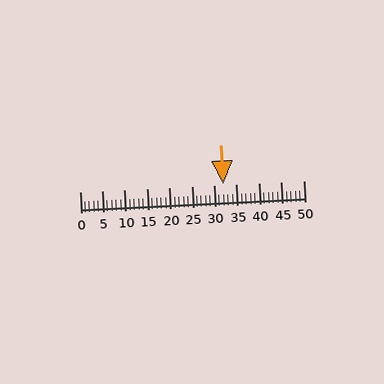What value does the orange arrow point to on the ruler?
The orange arrow points to approximately 32.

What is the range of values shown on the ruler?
The ruler shows values from 0 to 50.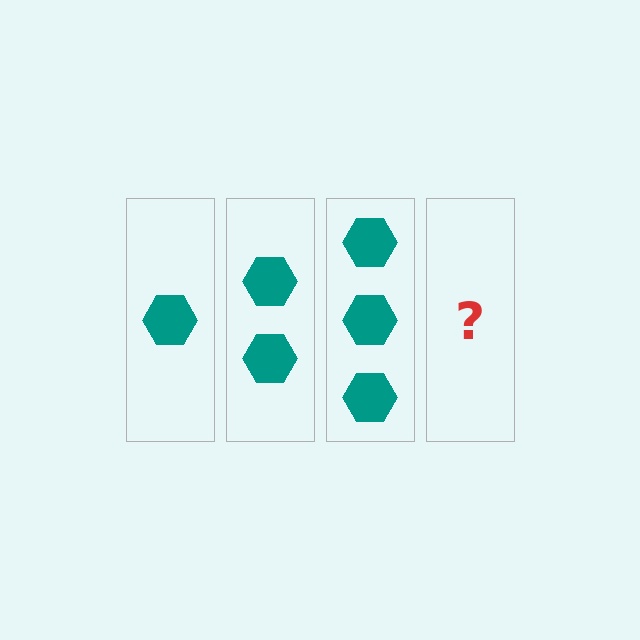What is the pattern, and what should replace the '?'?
The pattern is that each step adds one more hexagon. The '?' should be 4 hexagons.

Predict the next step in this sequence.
The next step is 4 hexagons.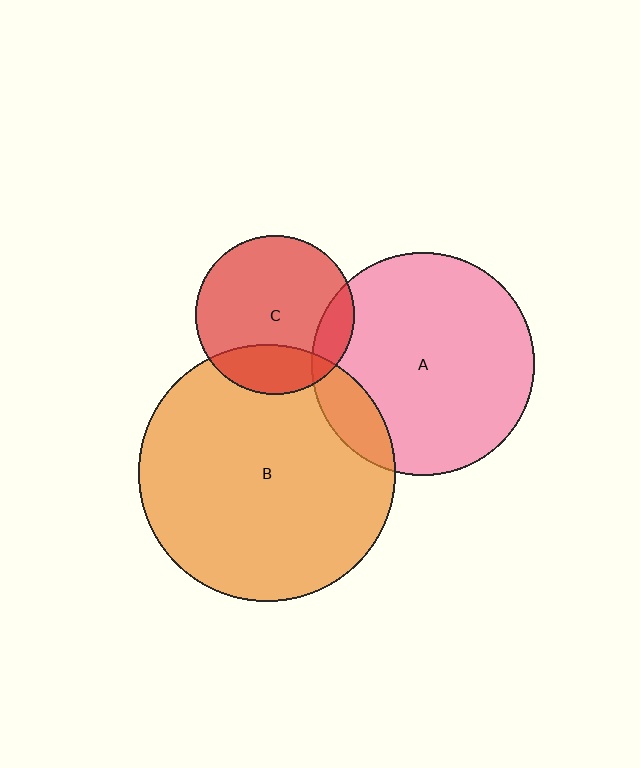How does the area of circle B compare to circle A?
Approximately 1.3 times.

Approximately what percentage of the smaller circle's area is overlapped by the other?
Approximately 10%.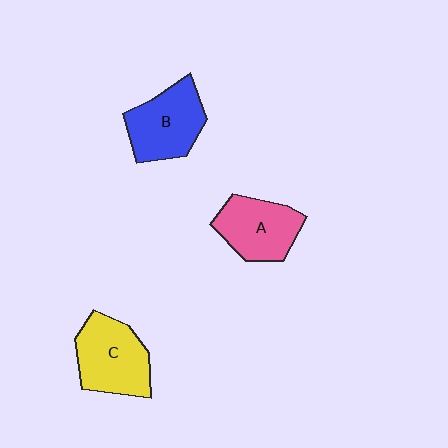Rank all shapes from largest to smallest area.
From largest to smallest: C (yellow), B (blue), A (pink).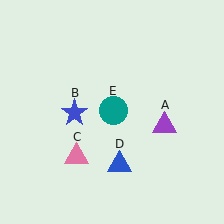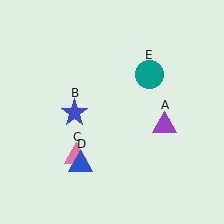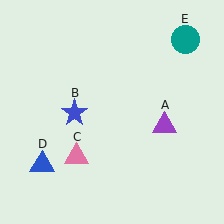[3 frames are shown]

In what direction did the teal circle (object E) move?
The teal circle (object E) moved up and to the right.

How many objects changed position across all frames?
2 objects changed position: blue triangle (object D), teal circle (object E).